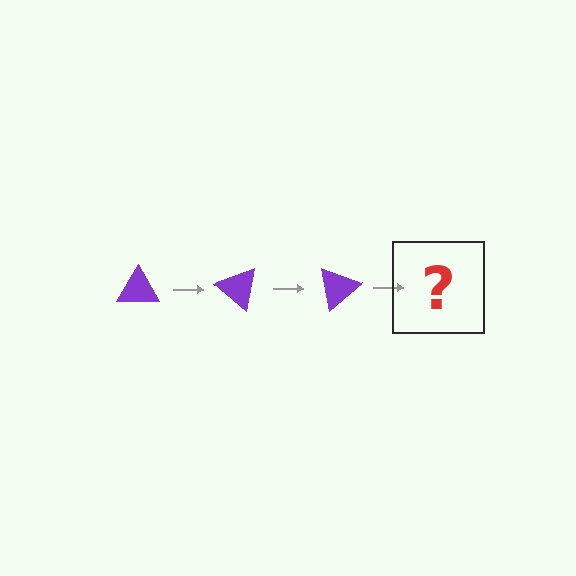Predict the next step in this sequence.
The next step is a purple triangle rotated 120 degrees.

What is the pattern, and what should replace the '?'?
The pattern is that the triangle rotates 40 degrees each step. The '?' should be a purple triangle rotated 120 degrees.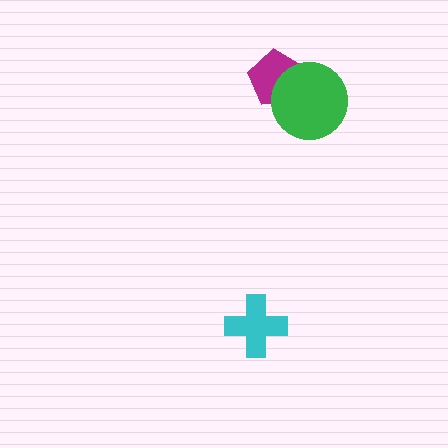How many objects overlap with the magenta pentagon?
1 object overlaps with the magenta pentagon.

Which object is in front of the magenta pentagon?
The green circle is in front of the magenta pentagon.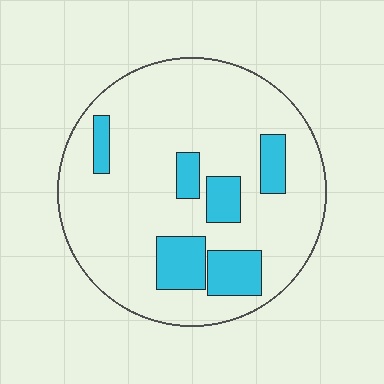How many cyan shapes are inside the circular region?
6.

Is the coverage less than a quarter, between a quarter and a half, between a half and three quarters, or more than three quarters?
Less than a quarter.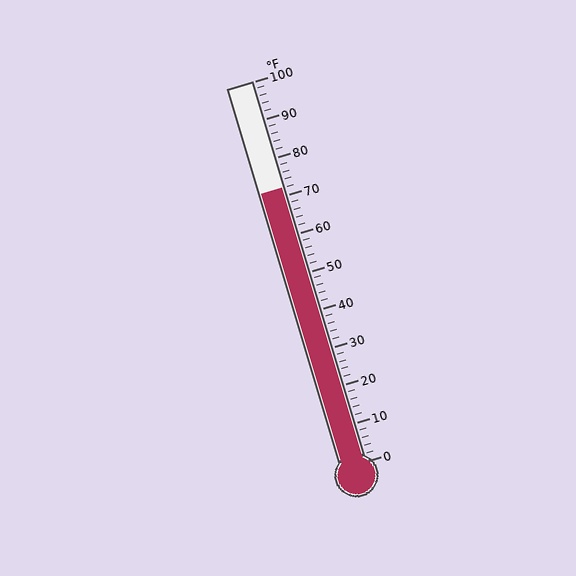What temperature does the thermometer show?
The thermometer shows approximately 72°F.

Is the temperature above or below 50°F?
The temperature is above 50°F.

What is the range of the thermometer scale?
The thermometer scale ranges from 0°F to 100°F.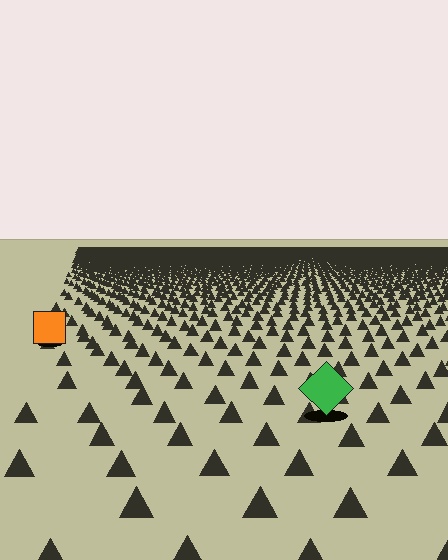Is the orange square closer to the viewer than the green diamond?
No. The green diamond is closer — you can tell from the texture gradient: the ground texture is coarser near it.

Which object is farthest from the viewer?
The orange square is farthest from the viewer. It appears smaller and the ground texture around it is denser.